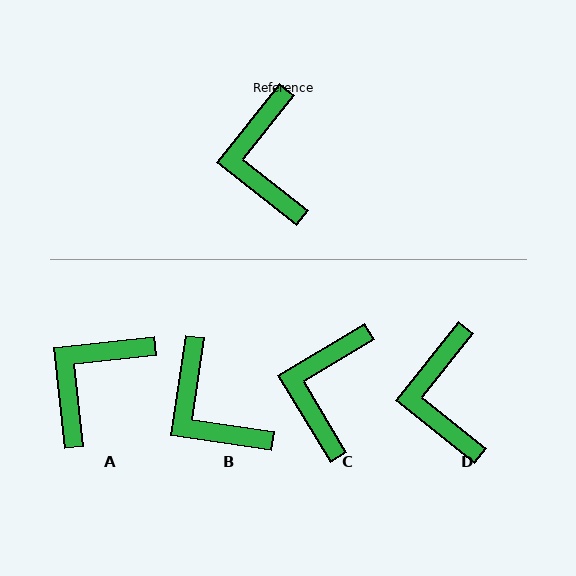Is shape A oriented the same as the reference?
No, it is off by about 45 degrees.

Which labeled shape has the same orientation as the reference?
D.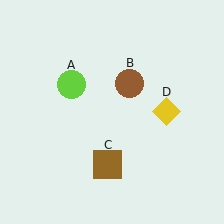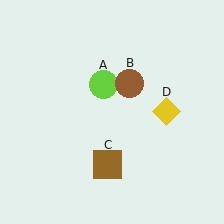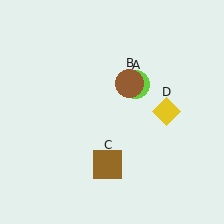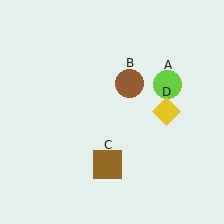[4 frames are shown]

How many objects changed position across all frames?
1 object changed position: lime circle (object A).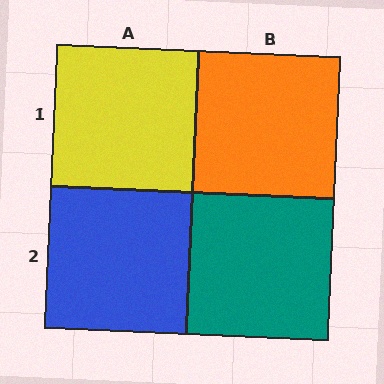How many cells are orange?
1 cell is orange.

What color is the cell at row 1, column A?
Yellow.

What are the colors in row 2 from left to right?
Blue, teal.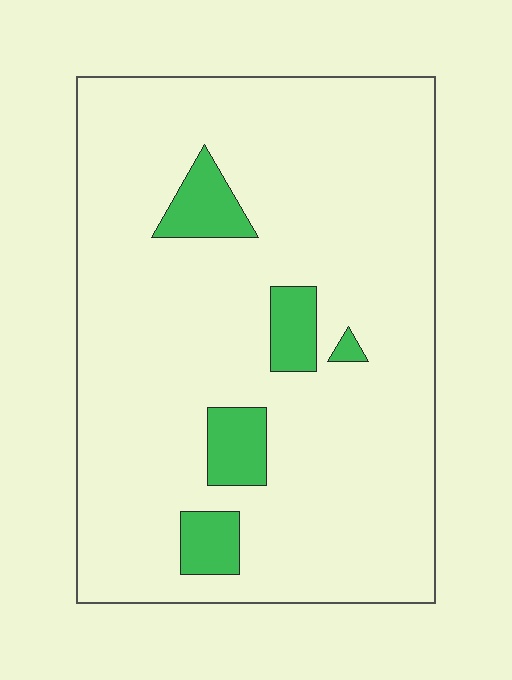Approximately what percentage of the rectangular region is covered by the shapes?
Approximately 10%.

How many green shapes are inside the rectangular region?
5.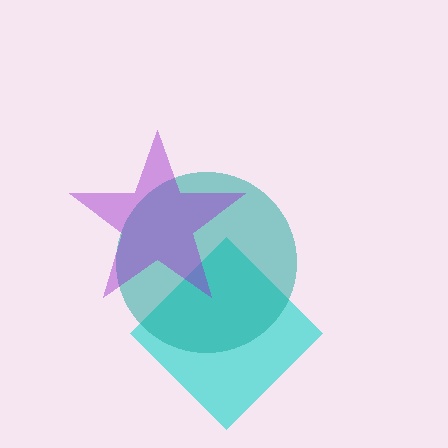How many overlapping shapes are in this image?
There are 3 overlapping shapes in the image.